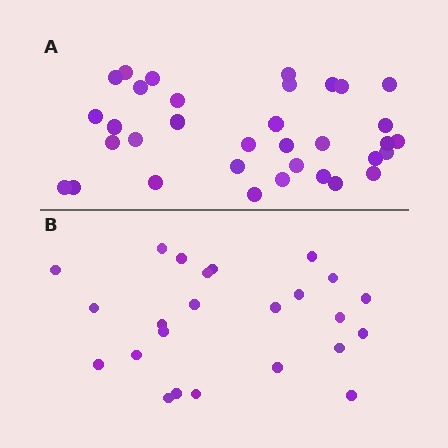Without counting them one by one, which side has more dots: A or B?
Region A (the top region) has more dots.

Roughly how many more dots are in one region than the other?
Region A has roughly 10 or so more dots than region B.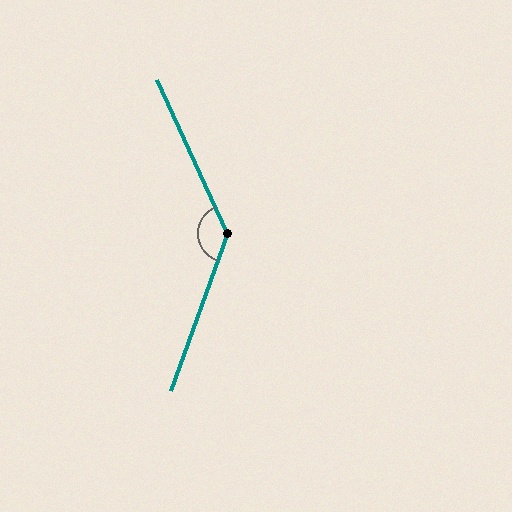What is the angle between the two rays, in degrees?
Approximately 136 degrees.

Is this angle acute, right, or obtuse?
It is obtuse.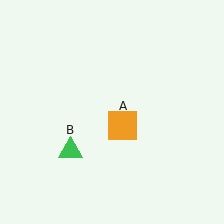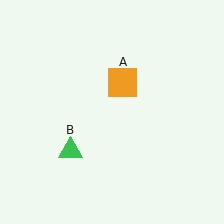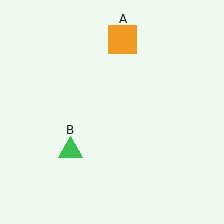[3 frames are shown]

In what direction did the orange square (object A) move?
The orange square (object A) moved up.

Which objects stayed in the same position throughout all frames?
Green triangle (object B) remained stationary.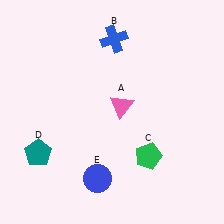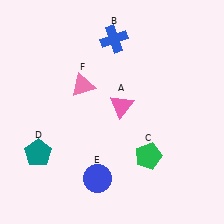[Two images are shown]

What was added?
A pink triangle (F) was added in Image 2.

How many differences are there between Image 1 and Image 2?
There is 1 difference between the two images.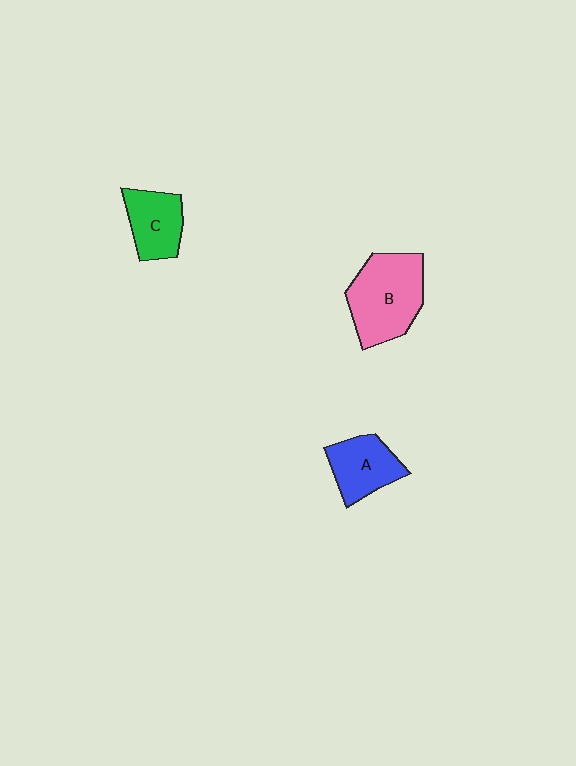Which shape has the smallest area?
Shape C (green).